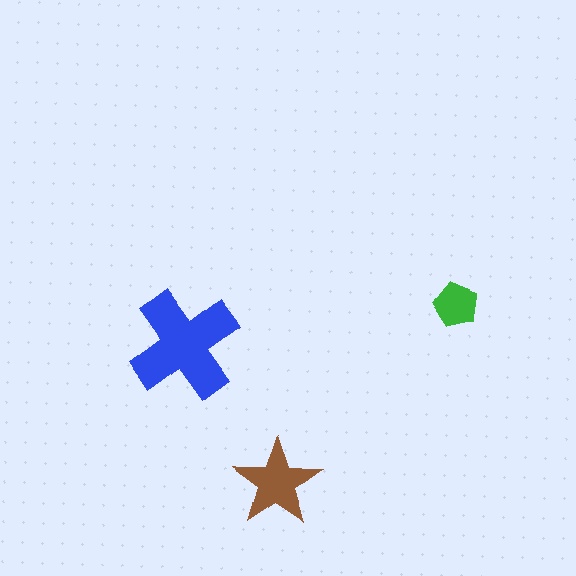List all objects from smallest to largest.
The green pentagon, the brown star, the blue cross.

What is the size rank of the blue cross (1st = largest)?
1st.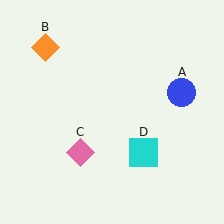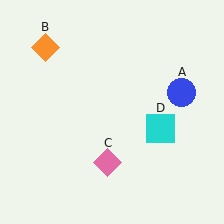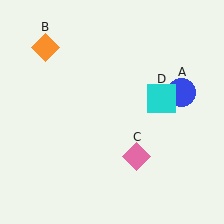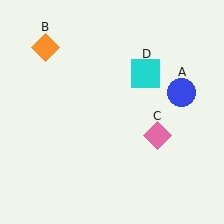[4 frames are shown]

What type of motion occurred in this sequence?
The pink diamond (object C), cyan square (object D) rotated counterclockwise around the center of the scene.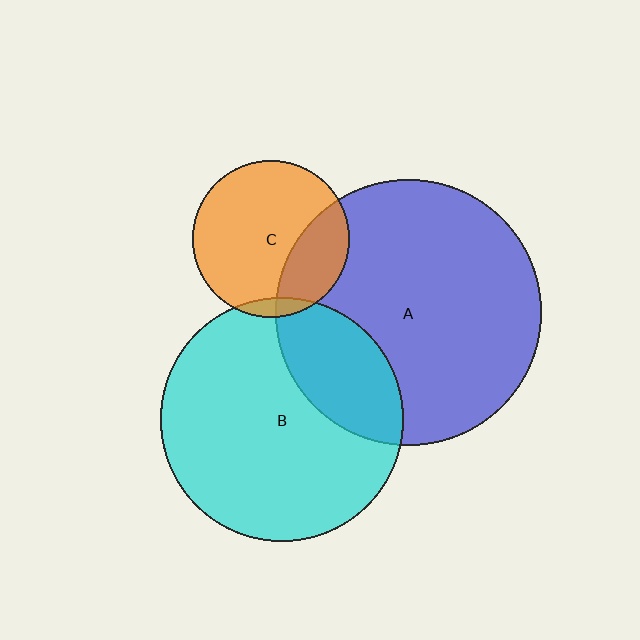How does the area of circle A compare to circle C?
Approximately 2.9 times.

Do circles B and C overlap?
Yes.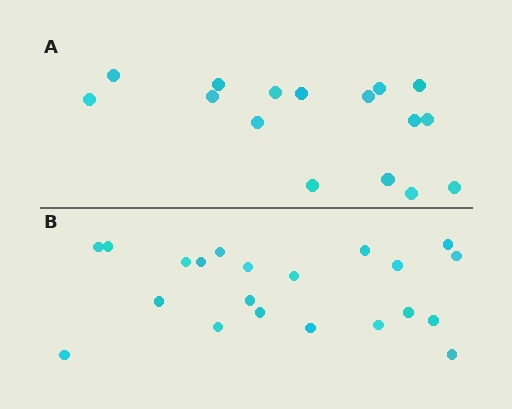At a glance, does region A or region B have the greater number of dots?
Region B (the bottom region) has more dots.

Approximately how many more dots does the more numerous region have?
Region B has about 5 more dots than region A.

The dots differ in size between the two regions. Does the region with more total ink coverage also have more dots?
No. Region A has more total ink coverage because its dots are larger, but region B actually contains more individual dots. Total area can be misleading — the number of items is what matters here.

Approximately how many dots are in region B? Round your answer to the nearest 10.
About 20 dots. (The exact count is 21, which rounds to 20.)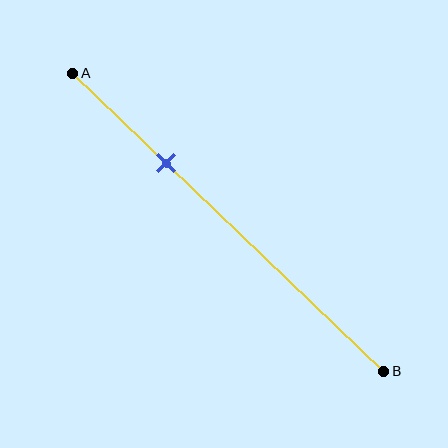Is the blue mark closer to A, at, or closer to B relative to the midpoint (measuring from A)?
The blue mark is closer to point A than the midpoint of segment AB.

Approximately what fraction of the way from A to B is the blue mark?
The blue mark is approximately 30% of the way from A to B.